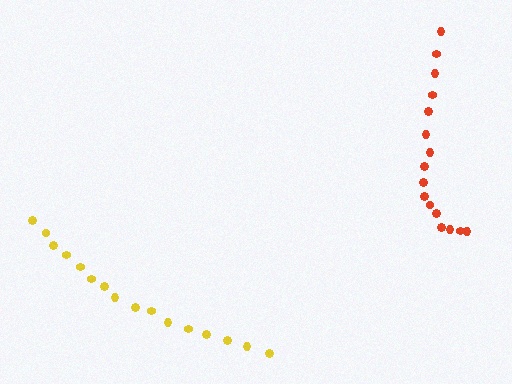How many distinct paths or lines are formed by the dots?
There are 2 distinct paths.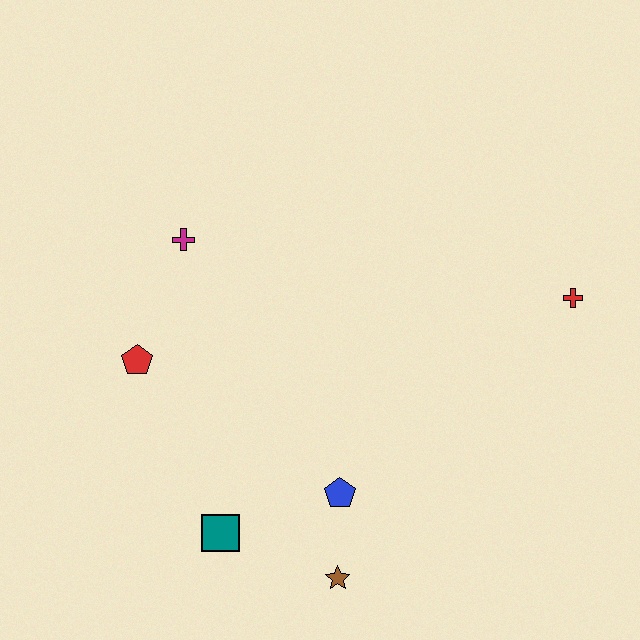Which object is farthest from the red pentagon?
The red cross is farthest from the red pentagon.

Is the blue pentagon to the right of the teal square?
Yes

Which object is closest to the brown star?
The blue pentagon is closest to the brown star.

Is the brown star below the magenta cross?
Yes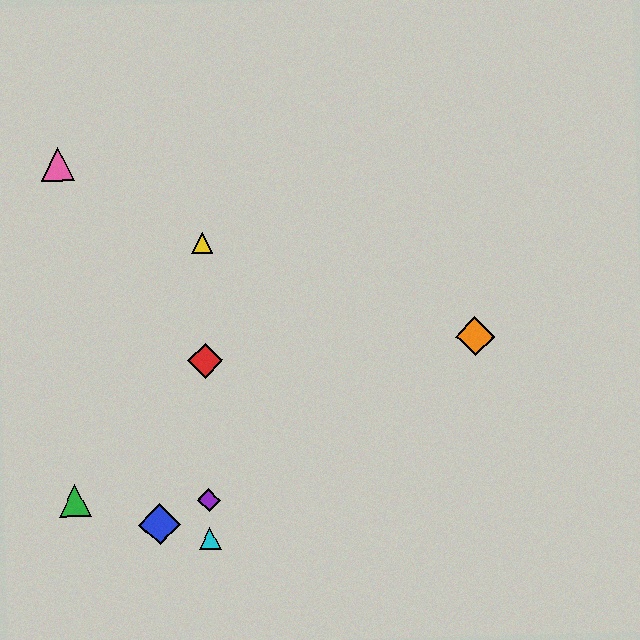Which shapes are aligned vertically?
The red diamond, the yellow triangle, the purple diamond, the cyan triangle are aligned vertically.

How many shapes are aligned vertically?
4 shapes (the red diamond, the yellow triangle, the purple diamond, the cyan triangle) are aligned vertically.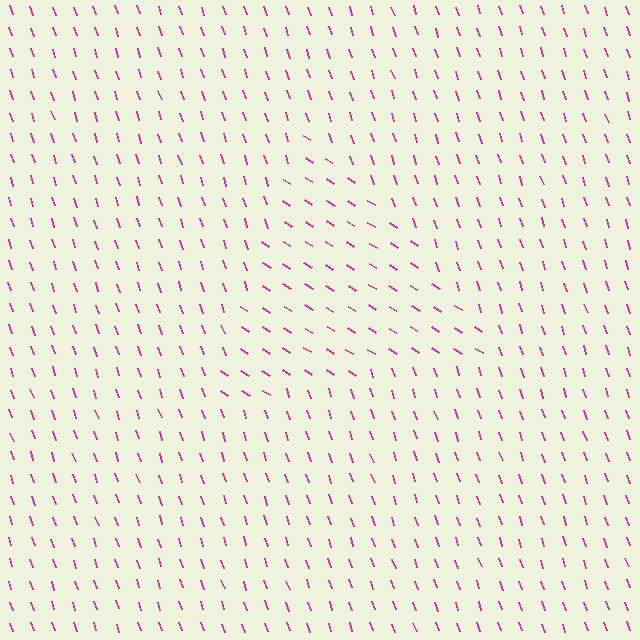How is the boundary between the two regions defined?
The boundary is defined purely by a change in line orientation (approximately 38 degrees difference). All lines are the same color and thickness.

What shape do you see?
I see a triangle.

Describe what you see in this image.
The image is filled with small magenta line segments. A triangle region in the image has lines oriented differently from the surrounding lines, creating a visible texture boundary.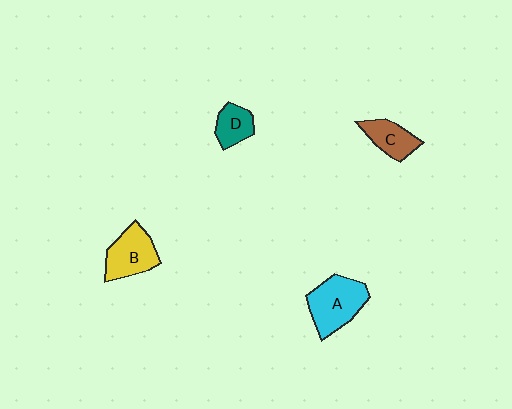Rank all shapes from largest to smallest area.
From largest to smallest: A (cyan), B (yellow), C (brown), D (teal).